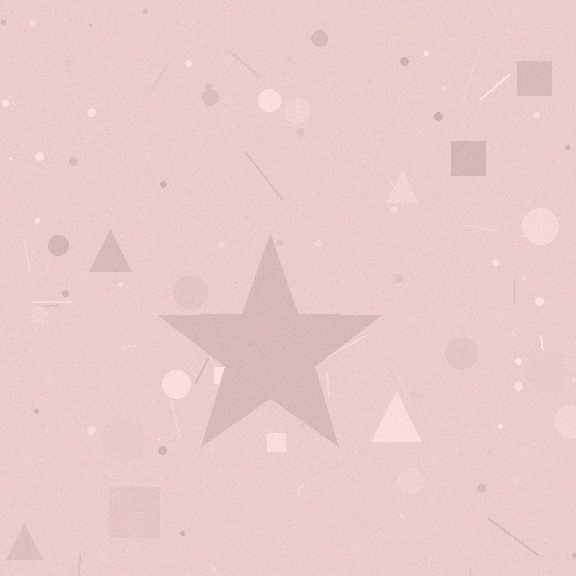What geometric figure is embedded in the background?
A star is embedded in the background.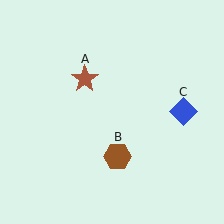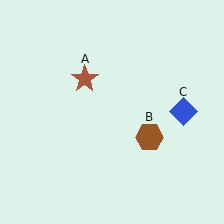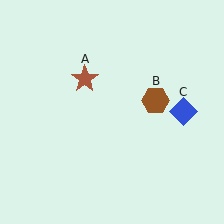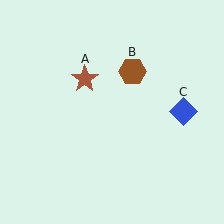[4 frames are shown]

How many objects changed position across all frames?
1 object changed position: brown hexagon (object B).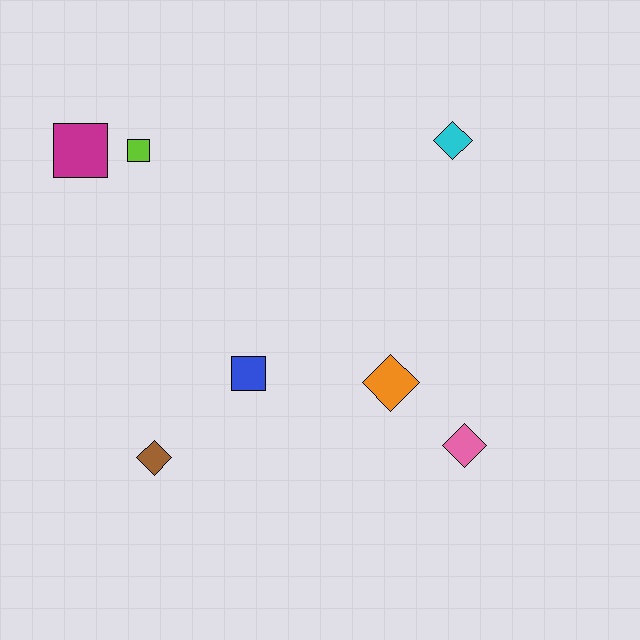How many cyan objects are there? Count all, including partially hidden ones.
There is 1 cyan object.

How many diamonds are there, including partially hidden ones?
There are 4 diamonds.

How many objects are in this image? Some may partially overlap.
There are 7 objects.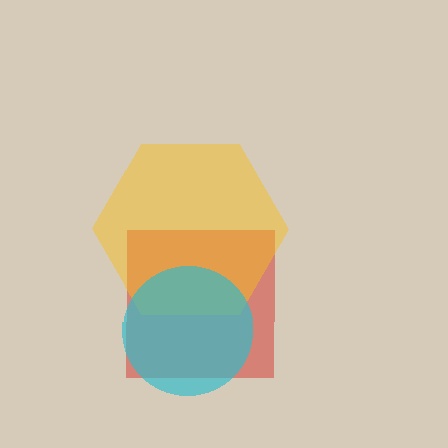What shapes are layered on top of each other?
The layered shapes are: a red square, a yellow hexagon, a cyan circle.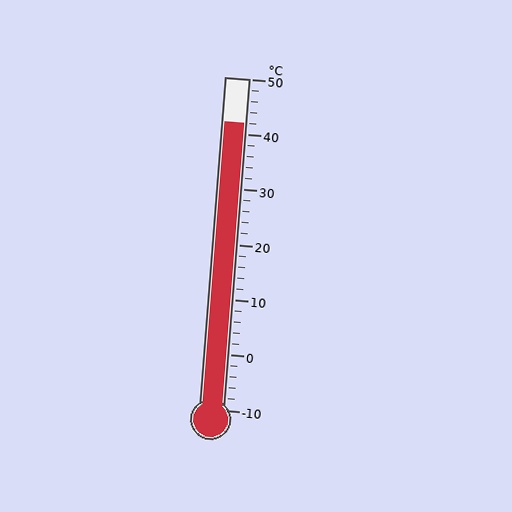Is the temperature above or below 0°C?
The temperature is above 0°C.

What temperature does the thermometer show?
The thermometer shows approximately 42°C.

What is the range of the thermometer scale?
The thermometer scale ranges from -10°C to 50°C.